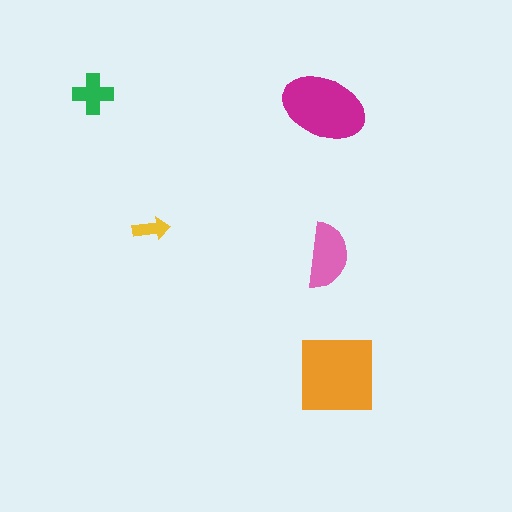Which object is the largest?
The orange square.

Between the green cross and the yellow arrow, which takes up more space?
The green cross.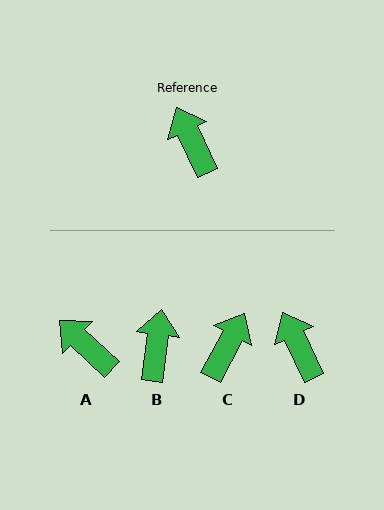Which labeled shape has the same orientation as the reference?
D.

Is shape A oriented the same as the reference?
No, it is off by about 21 degrees.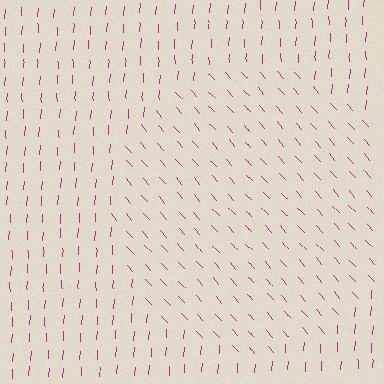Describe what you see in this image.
The image is filled with small magenta line segments. A circle region in the image has lines oriented differently from the surrounding lines, creating a visible texture boundary.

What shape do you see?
I see a circle.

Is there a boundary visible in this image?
Yes, there is a texture boundary formed by a change in line orientation.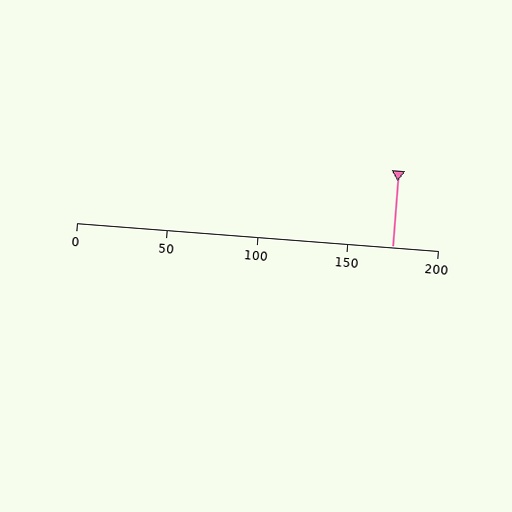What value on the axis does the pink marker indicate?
The marker indicates approximately 175.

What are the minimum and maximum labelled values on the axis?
The axis runs from 0 to 200.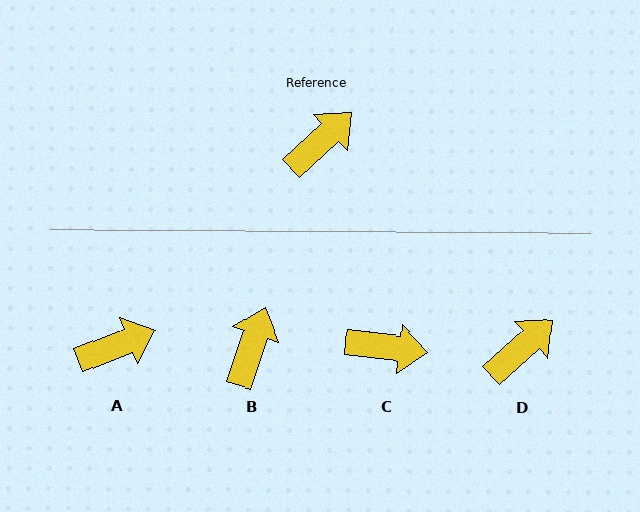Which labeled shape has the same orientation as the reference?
D.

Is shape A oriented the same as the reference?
No, it is off by about 21 degrees.